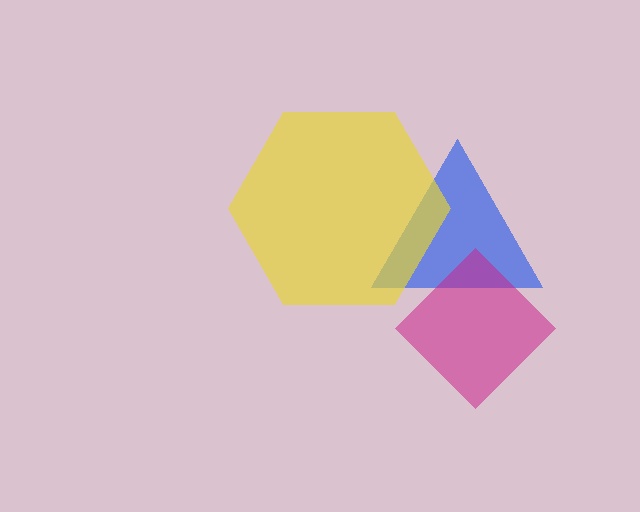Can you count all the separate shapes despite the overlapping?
Yes, there are 3 separate shapes.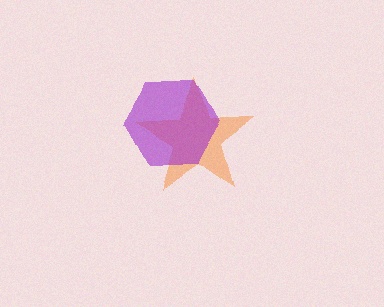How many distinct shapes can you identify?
There are 2 distinct shapes: an orange star, a purple hexagon.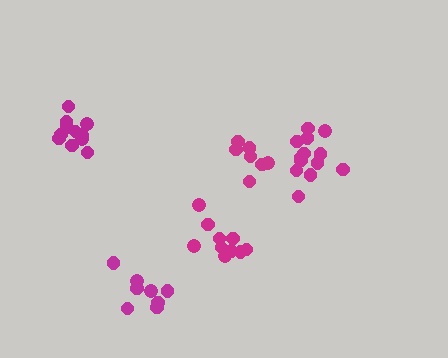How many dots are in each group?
Group 1: 13 dots, Group 2: 8 dots, Group 3: 7 dots, Group 4: 10 dots, Group 5: 11 dots (49 total).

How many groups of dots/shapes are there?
There are 5 groups.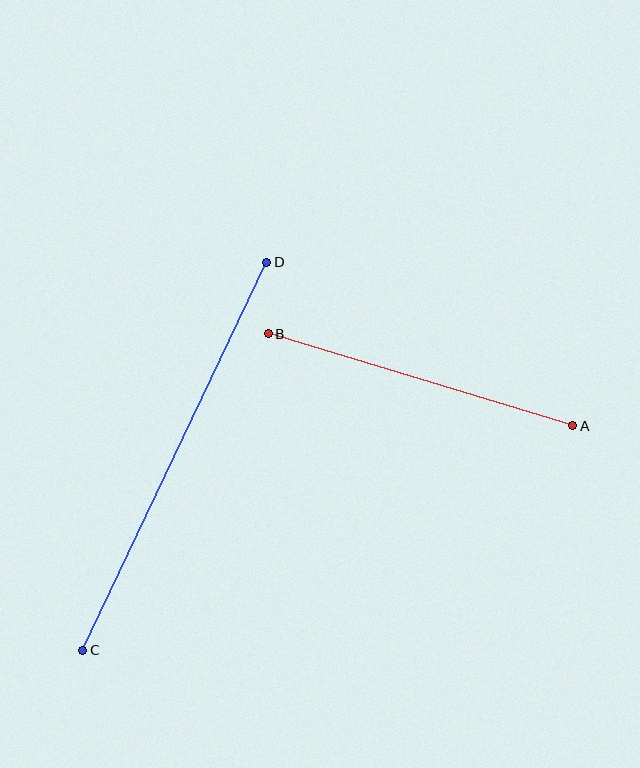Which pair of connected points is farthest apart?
Points C and D are farthest apart.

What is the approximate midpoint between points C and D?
The midpoint is at approximately (175, 456) pixels.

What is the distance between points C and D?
The distance is approximately 430 pixels.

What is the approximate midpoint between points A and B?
The midpoint is at approximately (421, 380) pixels.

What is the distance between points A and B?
The distance is approximately 318 pixels.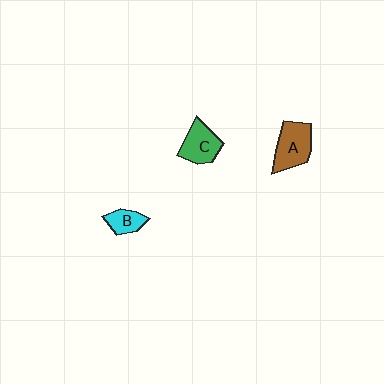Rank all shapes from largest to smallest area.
From largest to smallest: A (brown), C (green), B (cyan).